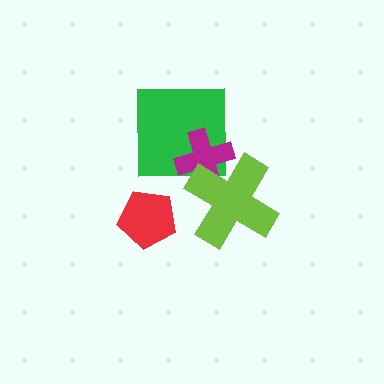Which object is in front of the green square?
The magenta cross is in front of the green square.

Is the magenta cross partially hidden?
Yes, it is partially covered by another shape.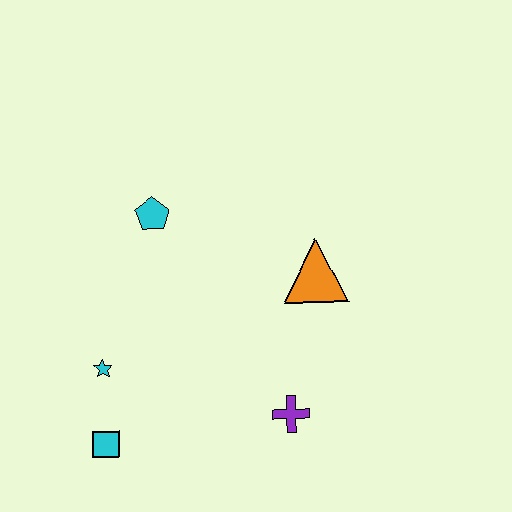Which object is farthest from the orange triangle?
The cyan square is farthest from the orange triangle.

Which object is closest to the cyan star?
The cyan square is closest to the cyan star.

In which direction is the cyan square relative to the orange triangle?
The cyan square is to the left of the orange triangle.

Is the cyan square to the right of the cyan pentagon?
No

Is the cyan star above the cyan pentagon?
No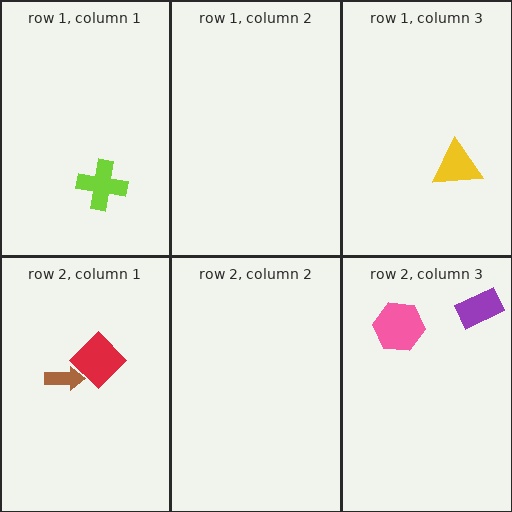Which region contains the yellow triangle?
The row 1, column 3 region.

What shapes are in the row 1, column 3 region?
The yellow triangle.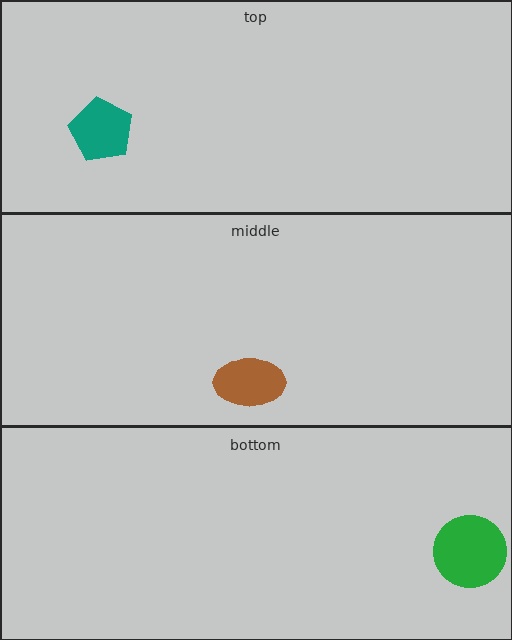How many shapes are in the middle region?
1.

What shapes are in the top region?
The teal pentagon.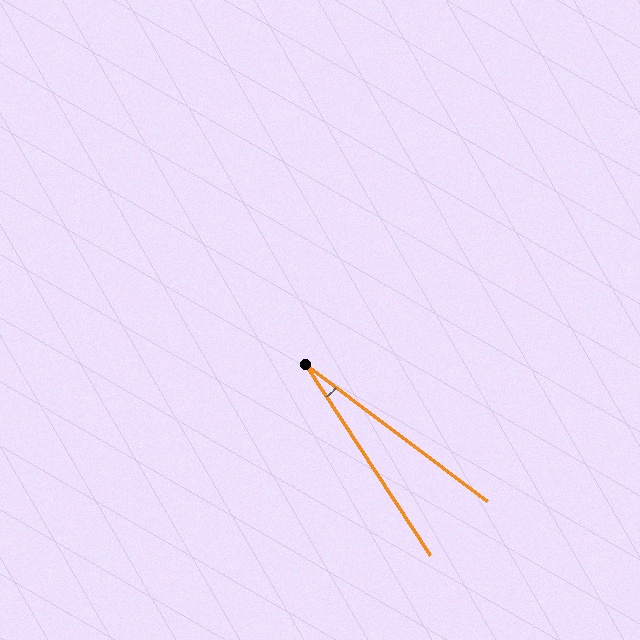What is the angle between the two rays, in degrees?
Approximately 20 degrees.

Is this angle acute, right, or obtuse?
It is acute.